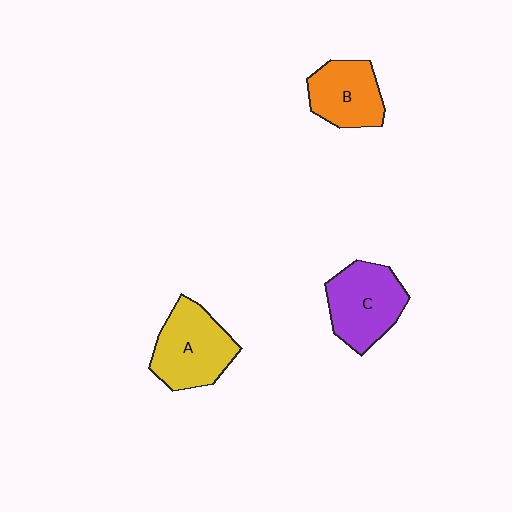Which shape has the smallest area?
Shape B (orange).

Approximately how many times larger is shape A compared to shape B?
Approximately 1.3 times.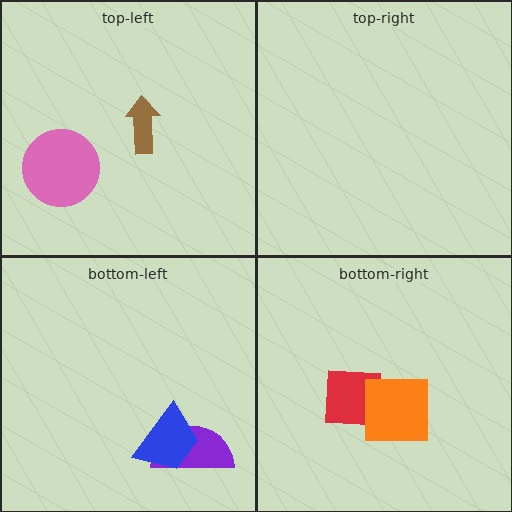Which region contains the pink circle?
The top-left region.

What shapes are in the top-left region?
The brown arrow, the pink circle.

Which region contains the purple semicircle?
The bottom-left region.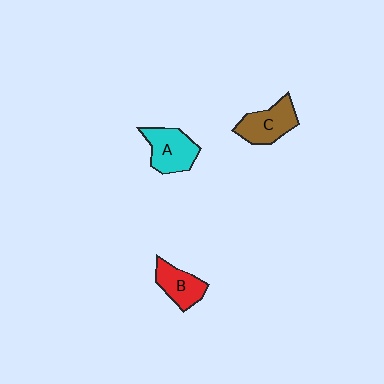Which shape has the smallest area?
Shape B (red).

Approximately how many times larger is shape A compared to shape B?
Approximately 1.2 times.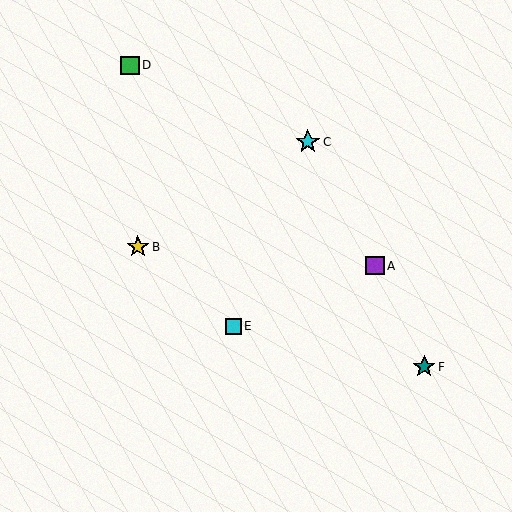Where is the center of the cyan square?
The center of the cyan square is at (233, 326).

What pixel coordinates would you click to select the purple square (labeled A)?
Click at (375, 266) to select the purple square A.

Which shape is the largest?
The cyan star (labeled C) is the largest.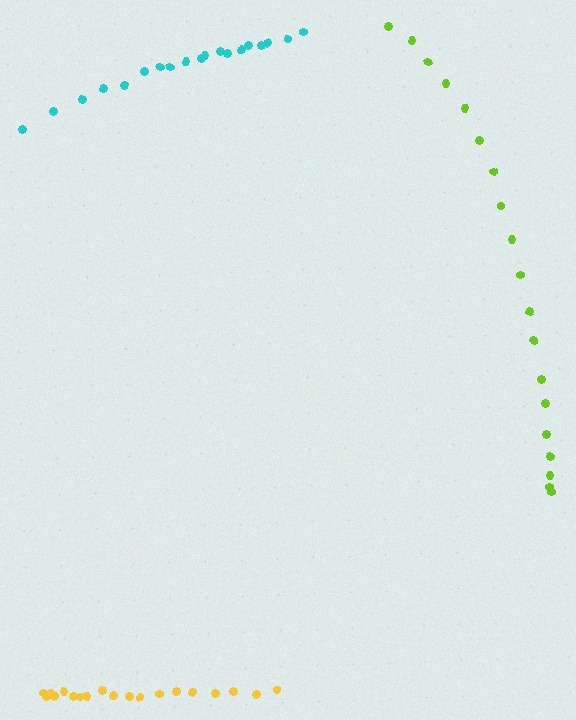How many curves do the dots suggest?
There are 3 distinct paths.